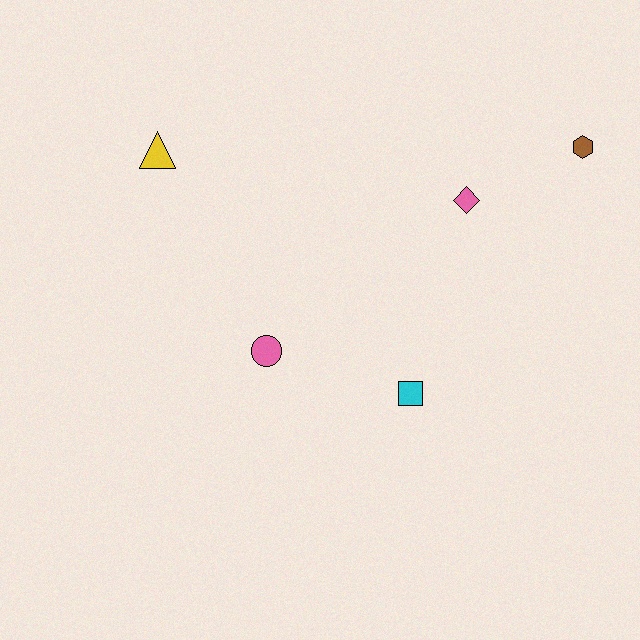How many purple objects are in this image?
There are no purple objects.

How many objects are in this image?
There are 5 objects.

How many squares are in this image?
There is 1 square.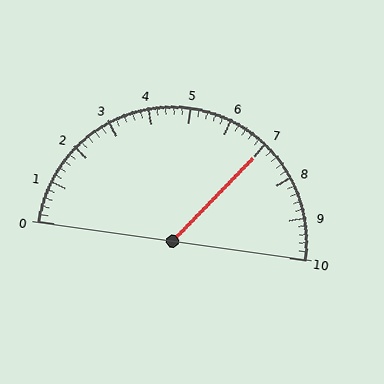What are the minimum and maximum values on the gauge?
The gauge ranges from 0 to 10.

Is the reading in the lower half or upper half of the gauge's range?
The reading is in the upper half of the range (0 to 10).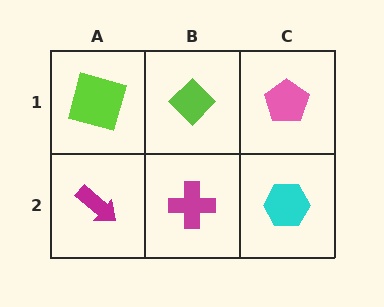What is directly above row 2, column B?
A lime diamond.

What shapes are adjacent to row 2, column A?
A lime square (row 1, column A), a magenta cross (row 2, column B).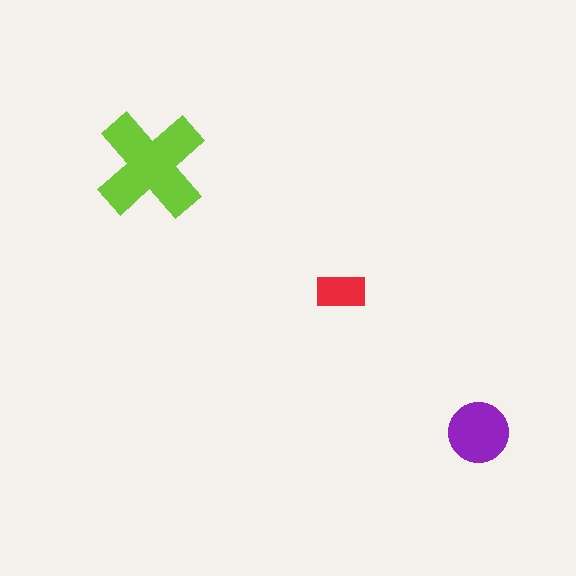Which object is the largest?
The lime cross.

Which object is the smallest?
The red rectangle.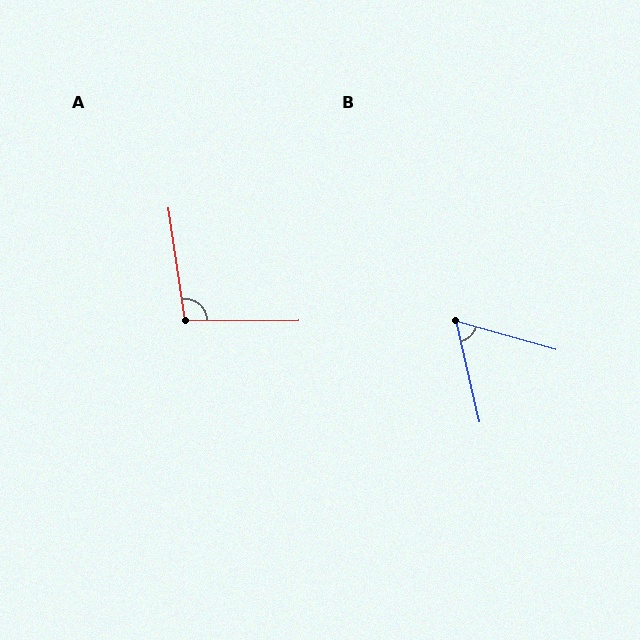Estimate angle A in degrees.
Approximately 98 degrees.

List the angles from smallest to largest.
B (61°), A (98°).